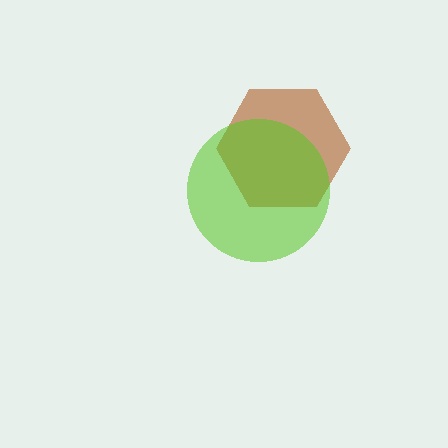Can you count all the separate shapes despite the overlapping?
Yes, there are 2 separate shapes.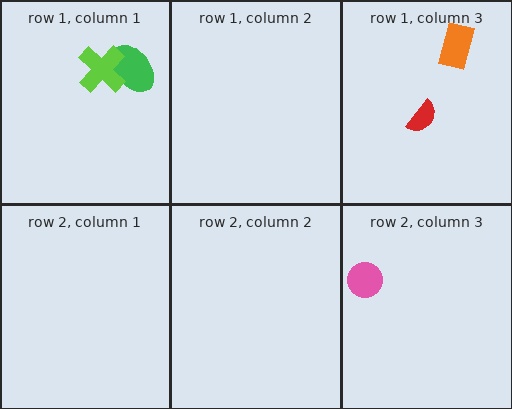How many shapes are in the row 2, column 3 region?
1.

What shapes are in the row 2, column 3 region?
The pink circle.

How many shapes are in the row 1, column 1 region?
2.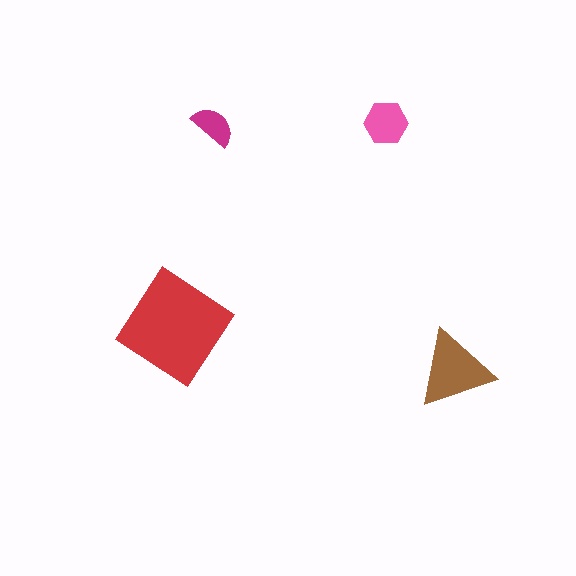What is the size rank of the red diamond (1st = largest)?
1st.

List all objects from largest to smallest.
The red diamond, the brown triangle, the pink hexagon, the magenta semicircle.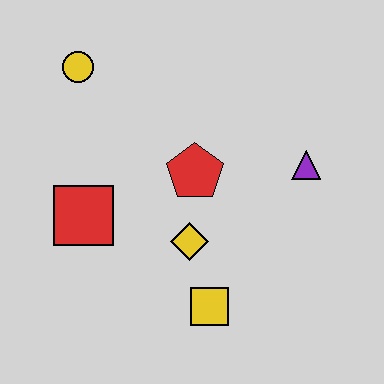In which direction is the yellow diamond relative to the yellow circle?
The yellow diamond is below the yellow circle.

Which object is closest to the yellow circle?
The red square is closest to the yellow circle.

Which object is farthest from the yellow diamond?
The yellow circle is farthest from the yellow diamond.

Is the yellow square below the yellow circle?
Yes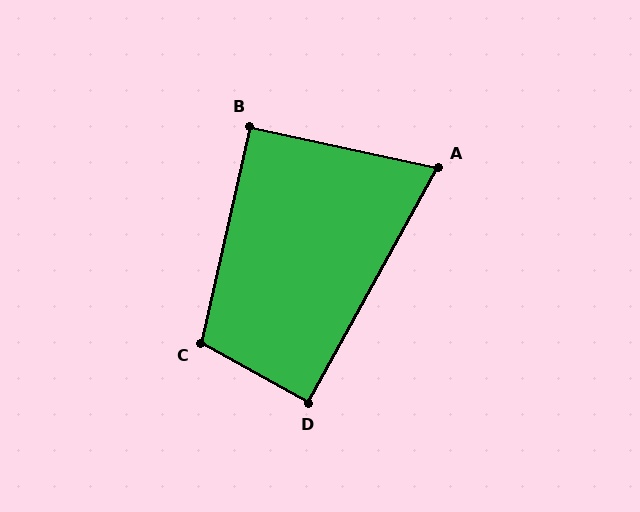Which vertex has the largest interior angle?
C, at approximately 107 degrees.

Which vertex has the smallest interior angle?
A, at approximately 73 degrees.